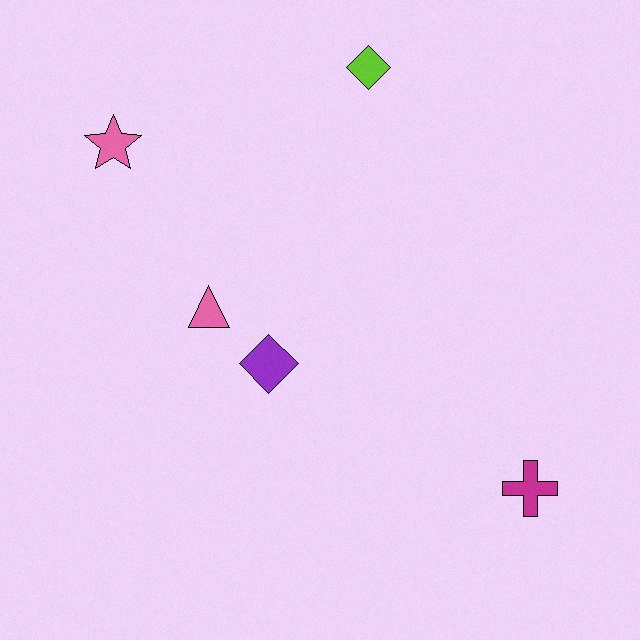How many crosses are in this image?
There is 1 cross.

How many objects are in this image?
There are 5 objects.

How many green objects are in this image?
There are no green objects.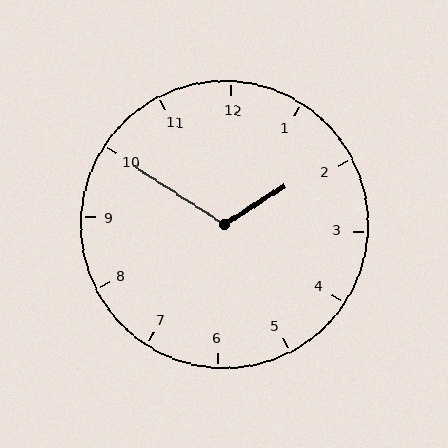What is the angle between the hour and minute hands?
Approximately 115 degrees.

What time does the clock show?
1:50.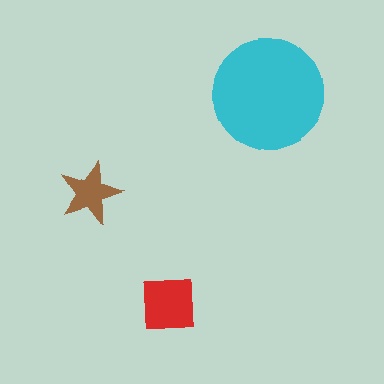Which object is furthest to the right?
The cyan circle is rightmost.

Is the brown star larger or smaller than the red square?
Smaller.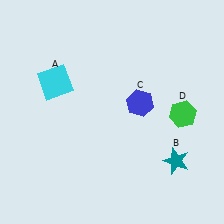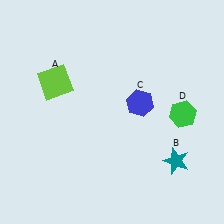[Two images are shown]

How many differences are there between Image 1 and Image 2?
There is 1 difference between the two images.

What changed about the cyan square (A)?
In Image 1, A is cyan. In Image 2, it changed to lime.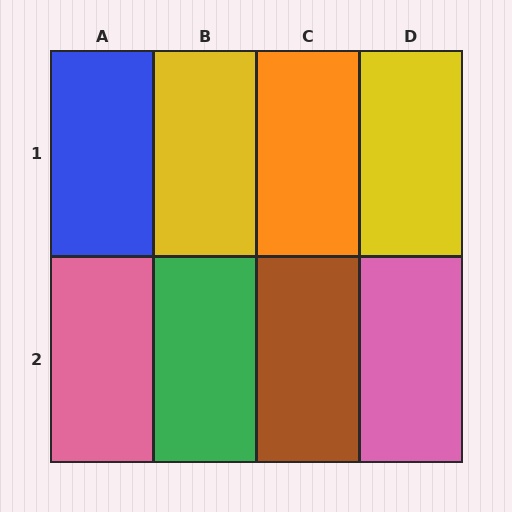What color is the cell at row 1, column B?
Yellow.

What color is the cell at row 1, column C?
Orange.